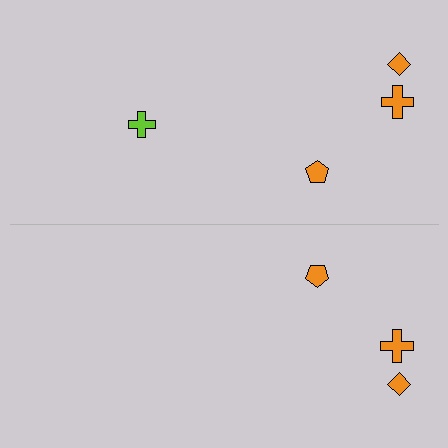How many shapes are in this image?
There are 7 shapes in this image.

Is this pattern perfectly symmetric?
No, the pattern is not perfectly symmetric. A lime cross is missing from the bottom side.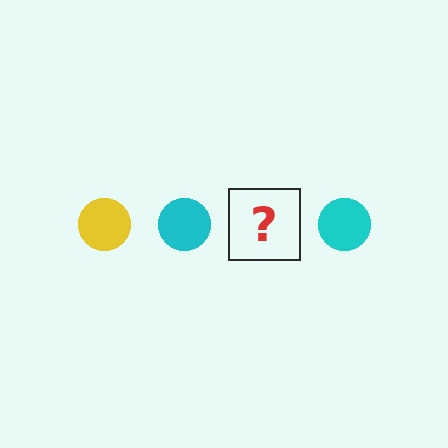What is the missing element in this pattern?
The missing element is a yellow circle.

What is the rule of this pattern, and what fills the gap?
The rule is that the pattern cycles through yellow, cyan circles. The gap should be filled with a yellow circle.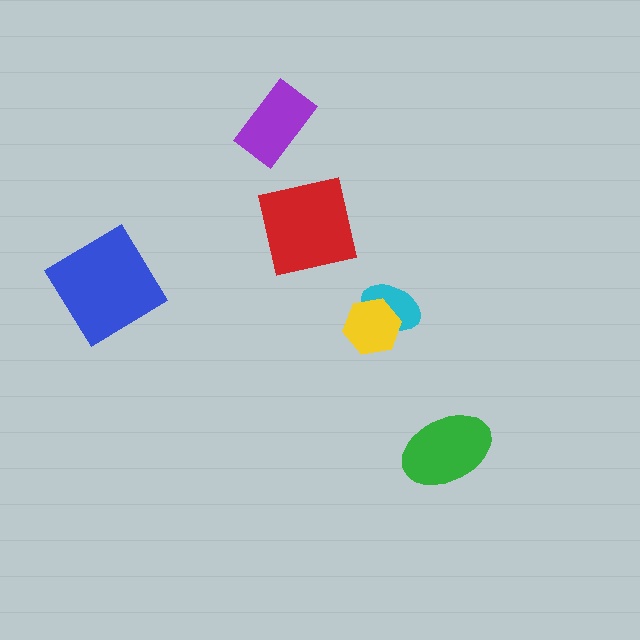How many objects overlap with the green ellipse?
0 objects overlap with the green ellipse.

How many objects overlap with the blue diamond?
0 objects overlap with the blue diamond.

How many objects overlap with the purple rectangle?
0 objects overlap with the purple rectangle.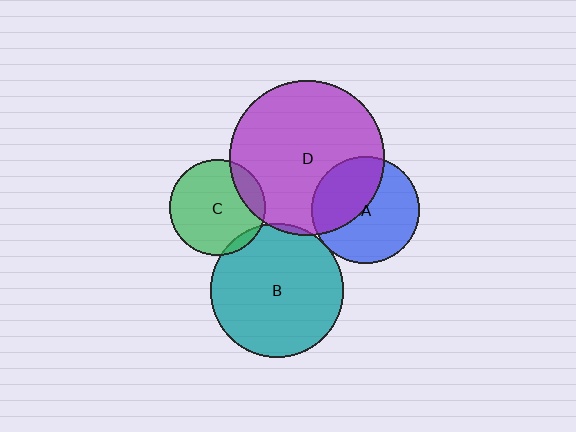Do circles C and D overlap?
Yes.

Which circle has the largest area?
Circle D (purple).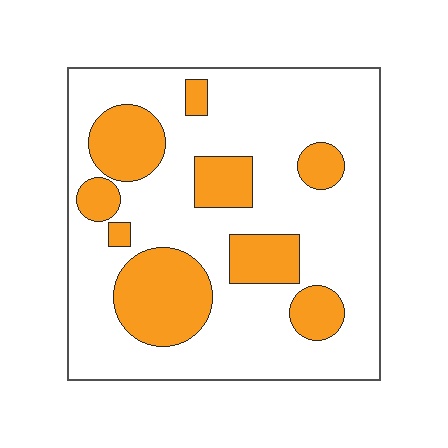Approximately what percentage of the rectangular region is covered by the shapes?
Approximately 25%.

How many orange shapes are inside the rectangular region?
9.